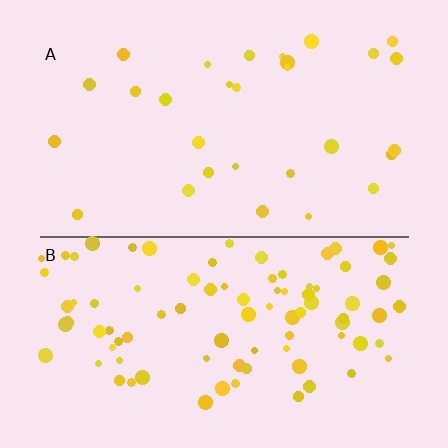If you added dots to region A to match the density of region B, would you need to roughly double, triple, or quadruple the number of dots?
Approximately triple.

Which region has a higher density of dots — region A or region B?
B (the bottom).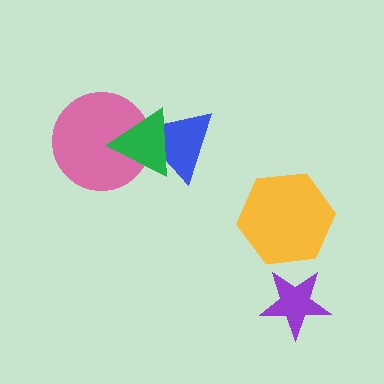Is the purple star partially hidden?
No, no other shape covers it.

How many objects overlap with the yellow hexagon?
0 objects overlap with the yellow hexagon.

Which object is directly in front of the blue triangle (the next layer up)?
The pink circle is directly in front of the blue triangle.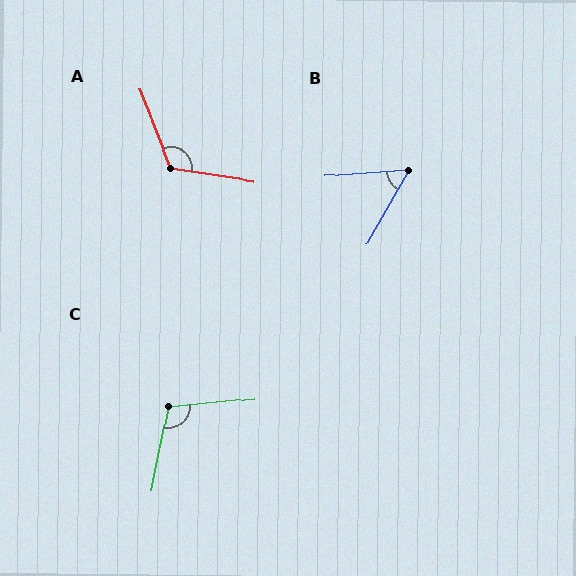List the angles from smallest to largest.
B (56°), C (107°), A (121°).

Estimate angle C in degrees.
Approximately 107 degrees.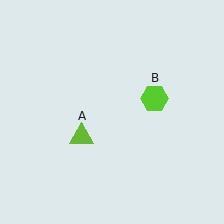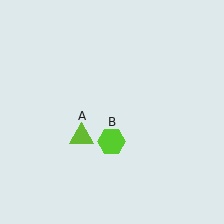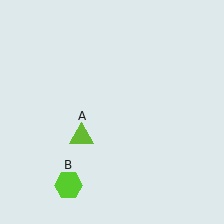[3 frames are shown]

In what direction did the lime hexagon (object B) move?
The lime hexagon (object B) moved down and to the left.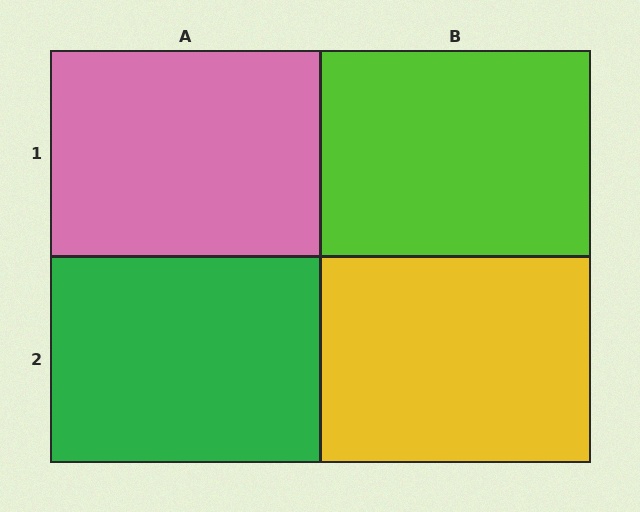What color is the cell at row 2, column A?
Green.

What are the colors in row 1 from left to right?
Pink, lime.